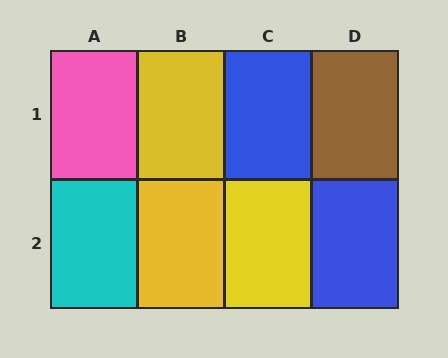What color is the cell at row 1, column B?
Yellow.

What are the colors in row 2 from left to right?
Cyan, yellow, yellow, blue.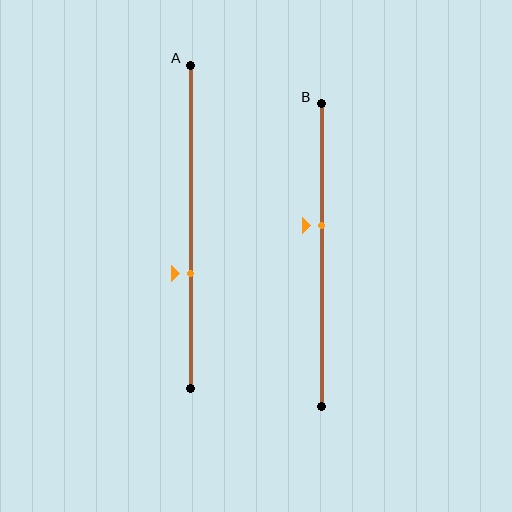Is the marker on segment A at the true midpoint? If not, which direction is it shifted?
No, the marker on segment A is shifted downward by about 14% of the segment length.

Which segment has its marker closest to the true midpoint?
Segment B has its marker closest to the true midpoint.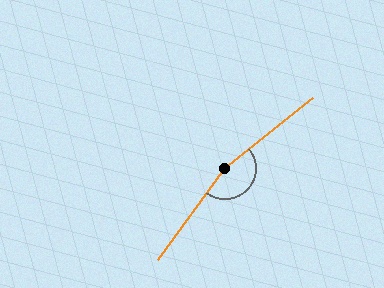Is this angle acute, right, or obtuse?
It is obtuse.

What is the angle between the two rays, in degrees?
Approximately 165 degrees.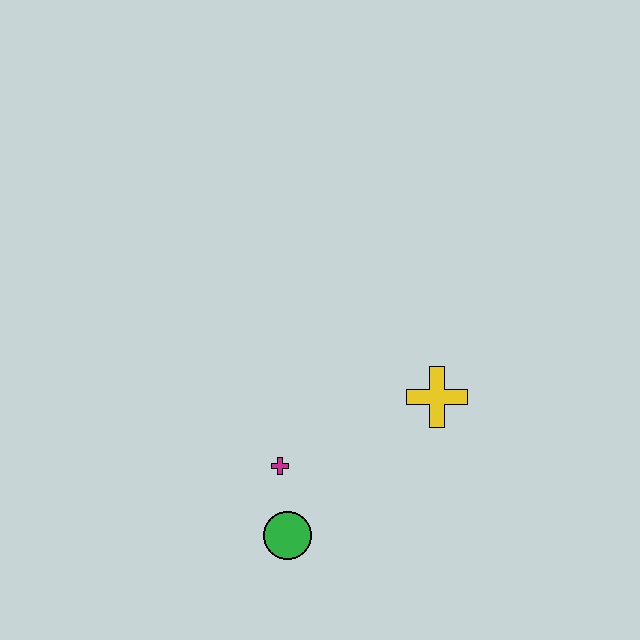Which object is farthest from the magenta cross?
The yellow cross is farthest from the magenta cross.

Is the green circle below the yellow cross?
Yes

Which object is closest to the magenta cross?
The green circle is closest to the magenta cross.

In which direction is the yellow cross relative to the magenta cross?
The yellow cross is to the right of the magenta cross.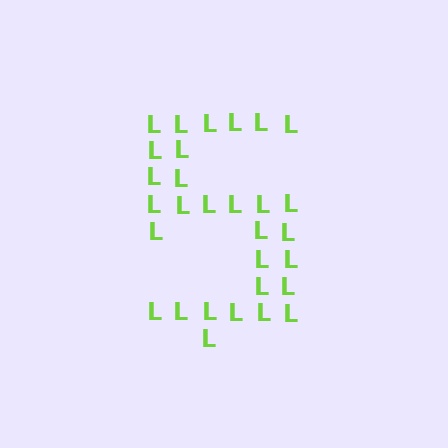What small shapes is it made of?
It is made of small letter L's.